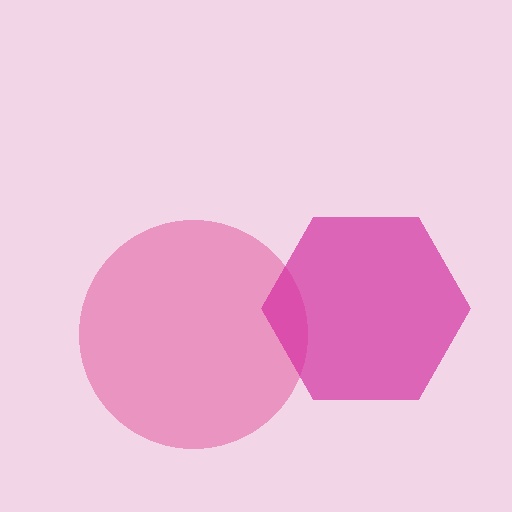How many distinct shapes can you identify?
There are 2 distinct shapes: a pink circle, a magenta hexagon.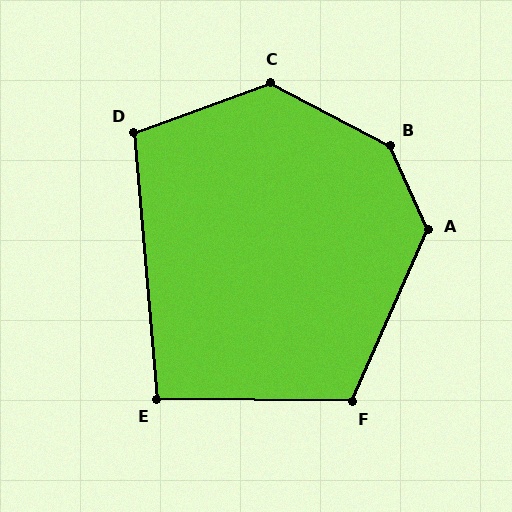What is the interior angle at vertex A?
Approximately 132 degrees (obtuse).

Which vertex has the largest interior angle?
B, at approximately 142 degrees.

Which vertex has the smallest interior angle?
E, at approximately 96 degrees.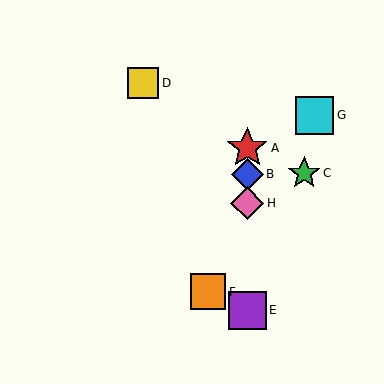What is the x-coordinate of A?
Object A is at x≈247.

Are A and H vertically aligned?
Yes, both are at x≈247.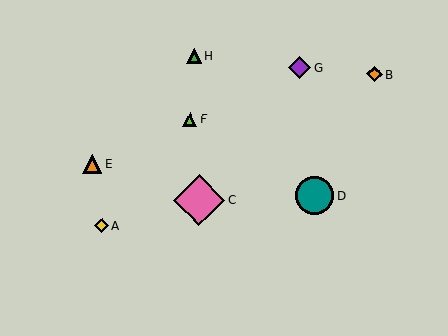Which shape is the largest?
The pink diamond (labeled C) is the largest.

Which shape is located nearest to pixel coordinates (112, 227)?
The yellow diamond (labeled A) at (102, 225) is nearest to that location.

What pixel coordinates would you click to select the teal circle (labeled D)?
Click at (314, 196) to select the teal circle D.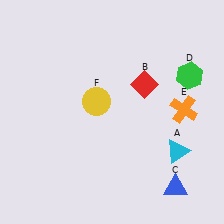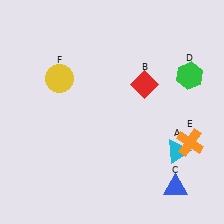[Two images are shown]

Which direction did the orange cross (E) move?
The orange cross (E) moved down.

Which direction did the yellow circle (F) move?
The yellow circle (F) moved left.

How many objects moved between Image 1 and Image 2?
2 objects moved between the two images.